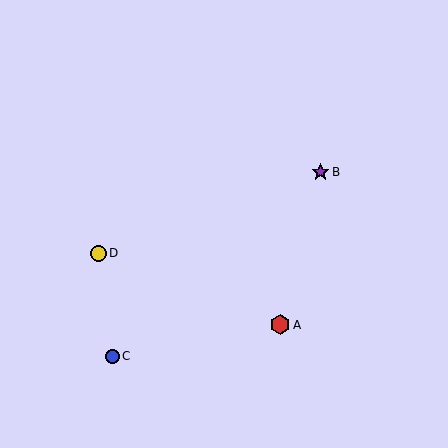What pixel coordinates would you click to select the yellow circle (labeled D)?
Click at (98, 253) to select the yellow circle D.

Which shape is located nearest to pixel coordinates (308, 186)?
The purple star (labeled B) at (321, 172) is nearest to that location.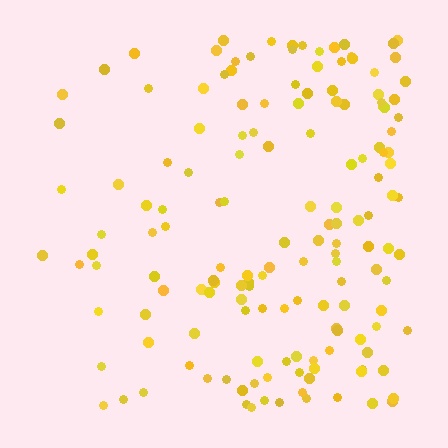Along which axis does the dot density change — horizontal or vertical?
Horizontal.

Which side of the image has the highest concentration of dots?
The right.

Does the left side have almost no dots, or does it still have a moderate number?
Still a moderate number, just noticeably fewer than the right.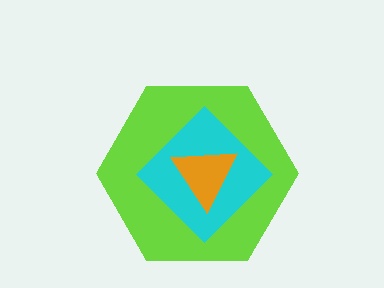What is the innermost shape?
The orange triangle.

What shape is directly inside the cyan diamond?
The orange triangle.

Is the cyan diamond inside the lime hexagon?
Yes.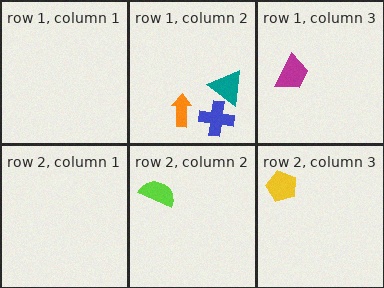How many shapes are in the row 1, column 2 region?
3.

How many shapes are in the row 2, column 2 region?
1.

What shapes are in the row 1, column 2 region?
The teal triangle, the orange arrow, the blue cross.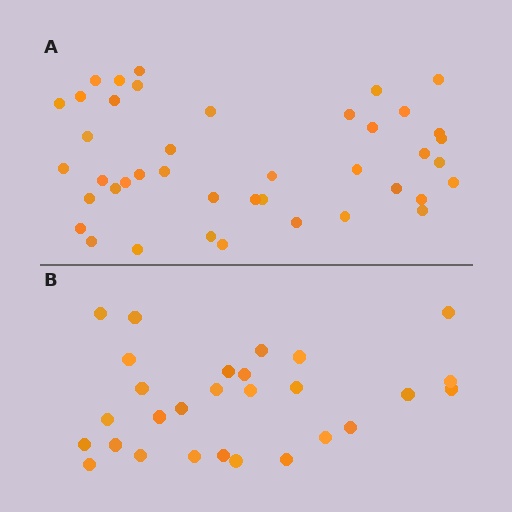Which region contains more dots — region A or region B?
Region A (the top region) has more dots.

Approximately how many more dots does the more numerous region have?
Region A has approximately 15 more dots than region B.